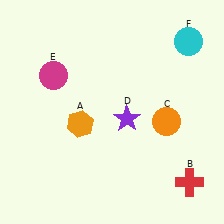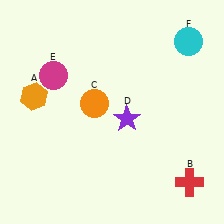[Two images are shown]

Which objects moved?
The objects that moved are: the orange hexagon (A), the orange circle (C).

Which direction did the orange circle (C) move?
The orange circle (C) moved left.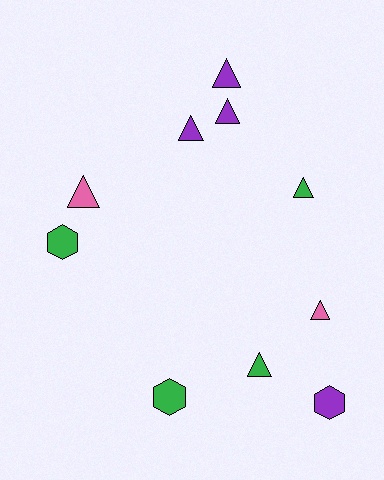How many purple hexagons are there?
There is 1 purple hexagon.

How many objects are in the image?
There are 10 objects.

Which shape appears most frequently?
Triangle, with 7 objects.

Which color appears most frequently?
Purple, with 4 objects.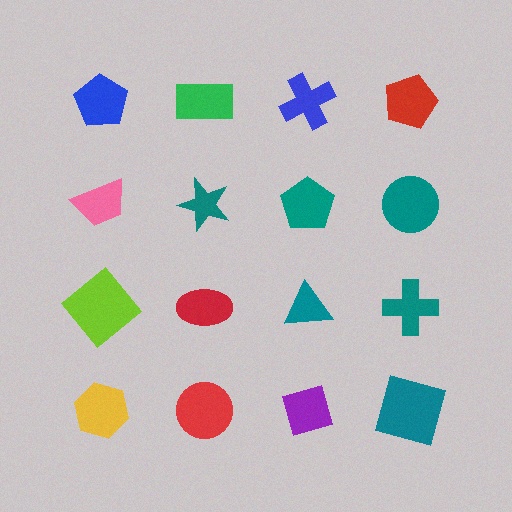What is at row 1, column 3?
A blue cross.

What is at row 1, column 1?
A blue pentagon.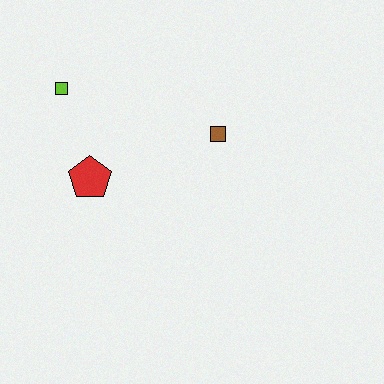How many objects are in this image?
There are 3 objects.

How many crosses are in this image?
There are no crosses.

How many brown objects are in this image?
There is 1 brown object.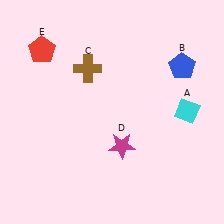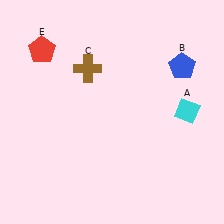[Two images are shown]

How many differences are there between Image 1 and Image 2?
There is 1 difference between the two images.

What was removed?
The magenta star (D) was removed in Image 2.